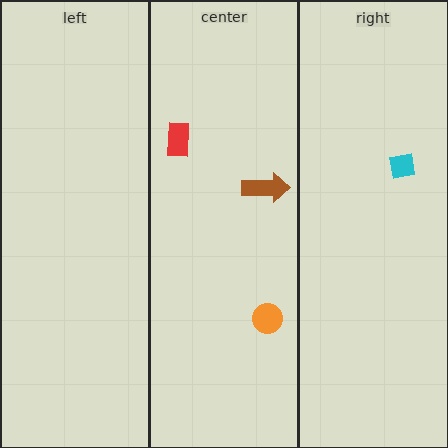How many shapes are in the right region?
1.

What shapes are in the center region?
The orange circle, the red rectangle, the brown arrow.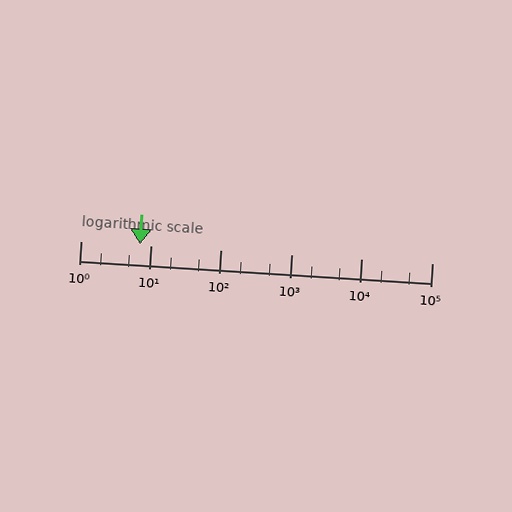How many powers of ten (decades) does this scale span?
The scale spans 5 decades, from 1 to 100000.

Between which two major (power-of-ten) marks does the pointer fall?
The pointer is between 1 and 10.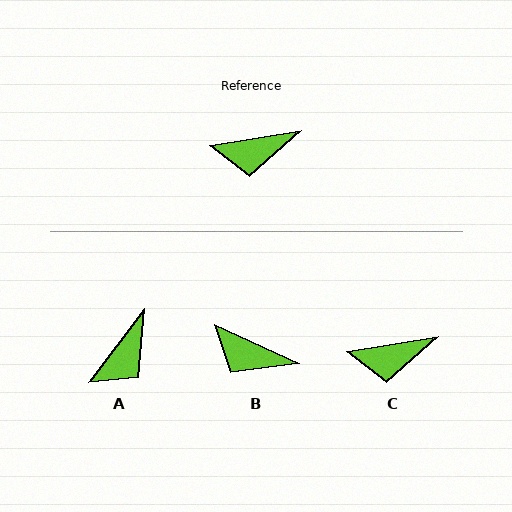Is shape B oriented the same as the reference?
No, it is off by about 33 degrees.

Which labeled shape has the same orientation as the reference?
C.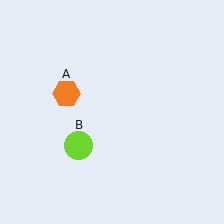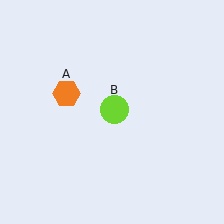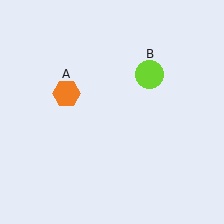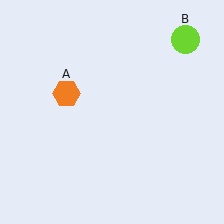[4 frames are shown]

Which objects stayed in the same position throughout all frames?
Orange hexagon (object A) remained stationary.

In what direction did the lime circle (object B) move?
The lime circle (object B) moved up and to the right.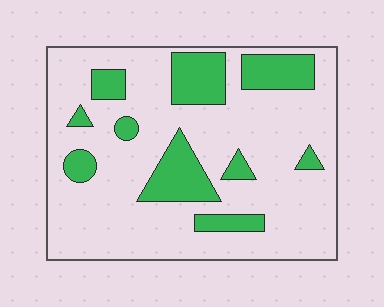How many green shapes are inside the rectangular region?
10.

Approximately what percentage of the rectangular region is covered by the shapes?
Approximately 20%.